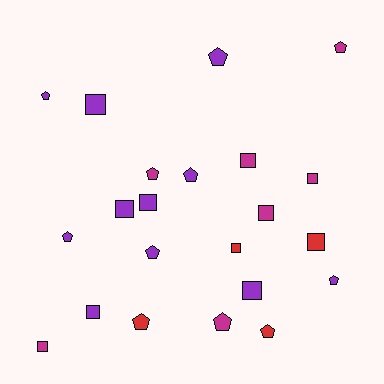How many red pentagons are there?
There are 2 red pentagons.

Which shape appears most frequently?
Pentagon, with 11 objects.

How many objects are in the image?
There are 22 objects.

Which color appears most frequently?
Purple, with 11 objects.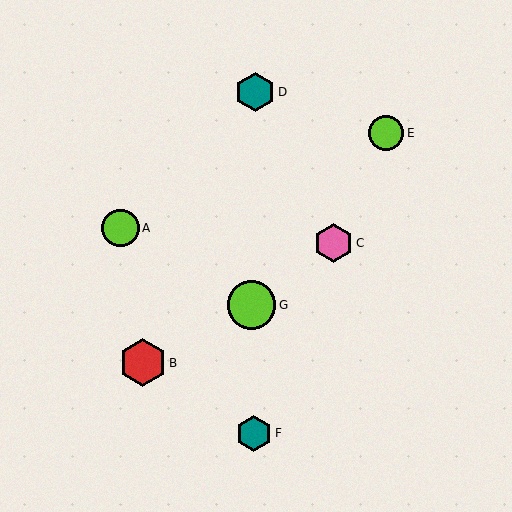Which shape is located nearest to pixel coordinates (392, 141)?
The lime circle (labeled E) at (386, 133) is nearest to that location.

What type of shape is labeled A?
Shape A is a lime circle.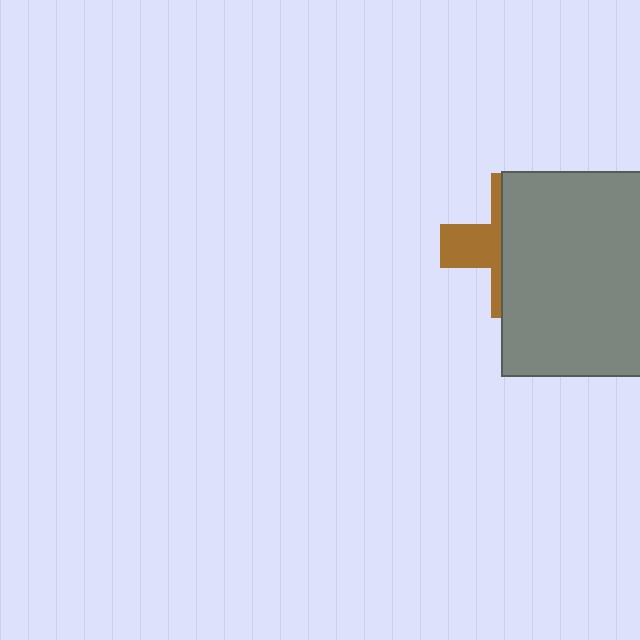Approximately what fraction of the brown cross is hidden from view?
Roughly 66% of the brown cross is hidden behind the gray rectangle.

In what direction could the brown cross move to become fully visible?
The brown cross could move left. That would shift it out from behind the gray rectangle entirely.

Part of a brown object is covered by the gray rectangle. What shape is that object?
It is a cross.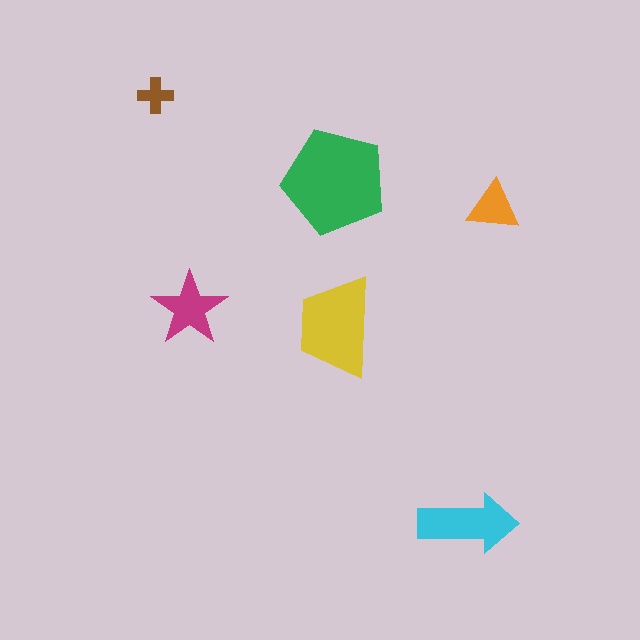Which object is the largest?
The green pentagon.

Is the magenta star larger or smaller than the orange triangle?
Larger.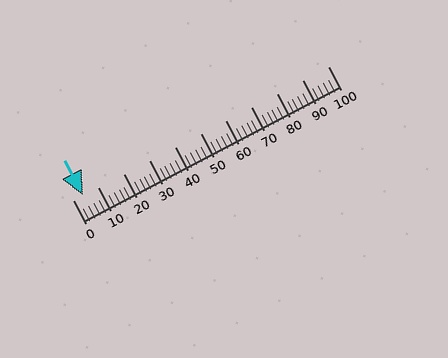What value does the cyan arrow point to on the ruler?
The cyan arrow points to approximately 4.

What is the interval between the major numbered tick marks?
The major tick marks are spaced 10 units apart.